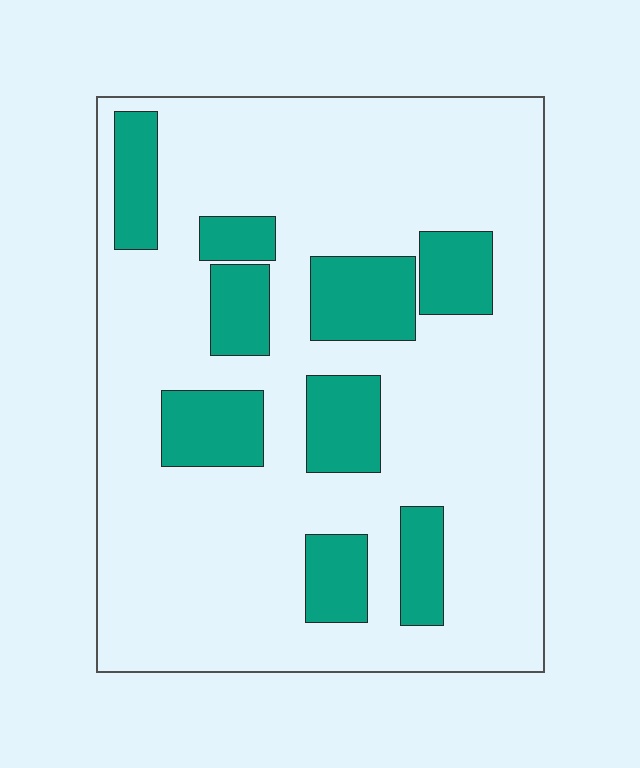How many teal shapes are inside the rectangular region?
9.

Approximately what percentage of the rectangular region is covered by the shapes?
Approximately 20%.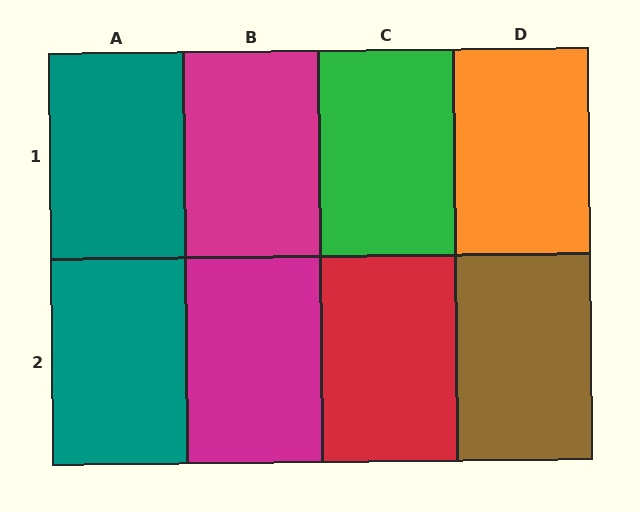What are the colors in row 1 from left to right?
Teal, magenta, green, orange.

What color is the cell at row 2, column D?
Brown.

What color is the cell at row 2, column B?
Magenta.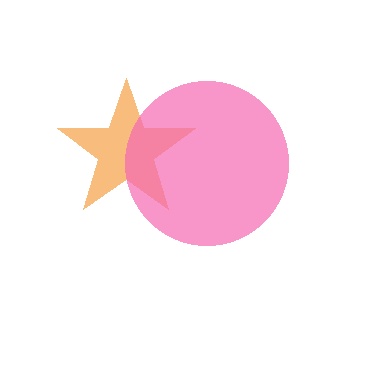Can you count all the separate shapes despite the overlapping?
Yes, there are 2 separate shapes.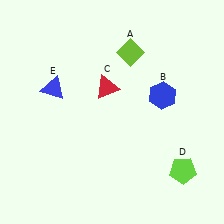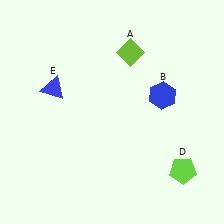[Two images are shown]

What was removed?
The red triangle (C) was removed in Image 2.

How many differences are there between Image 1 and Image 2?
There is 1 difference between the two images.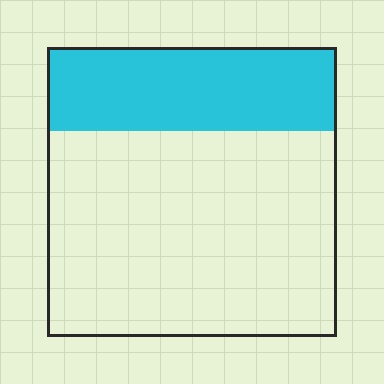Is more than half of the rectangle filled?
No.